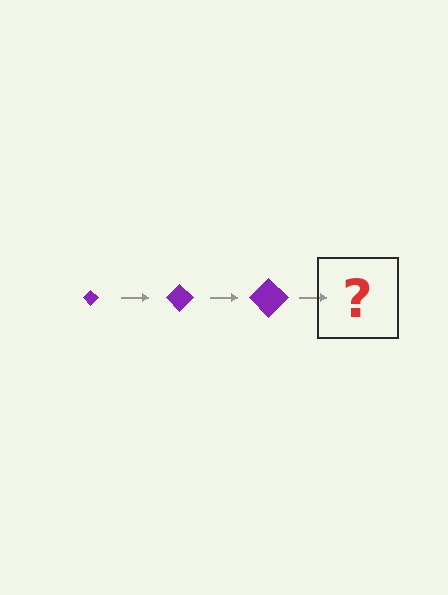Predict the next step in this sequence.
The next step is a purple diamond, larger than the previous one.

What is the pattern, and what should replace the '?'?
The pattern is that the diamond gets progressively larger each step. The '?' should be a purple diamond, larger than the previous one.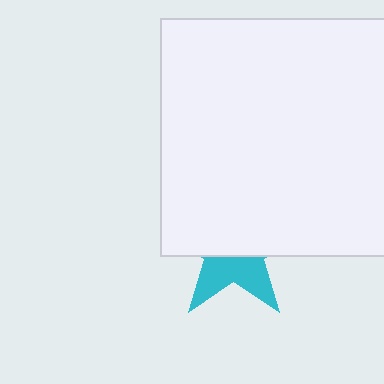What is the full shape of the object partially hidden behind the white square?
The partially hidden object is a cyan star.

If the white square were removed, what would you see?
You would see the complete cyan star.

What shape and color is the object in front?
The object in front is a white square.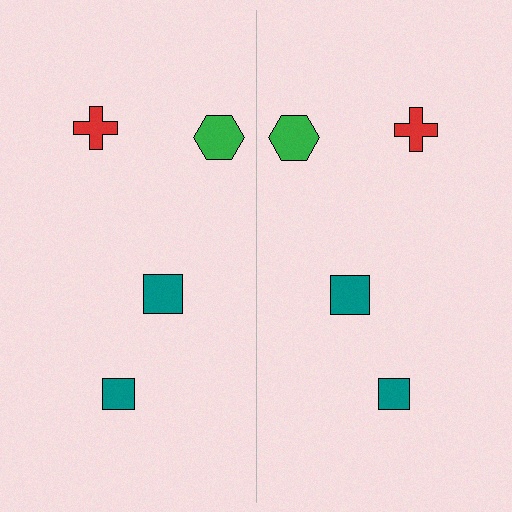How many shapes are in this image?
There are 8 shapes in this image.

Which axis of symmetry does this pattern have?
The pattern has a vertical axis of symmetry running through the center of the image.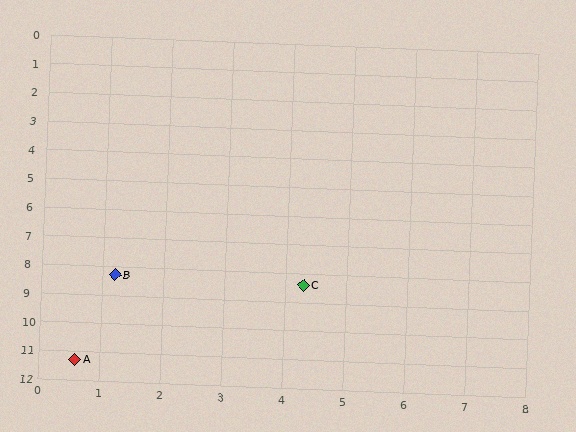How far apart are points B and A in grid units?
Points B and A are about 3.1 grid units apart.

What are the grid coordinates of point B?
Point B is at approximately (1.2, 8.3).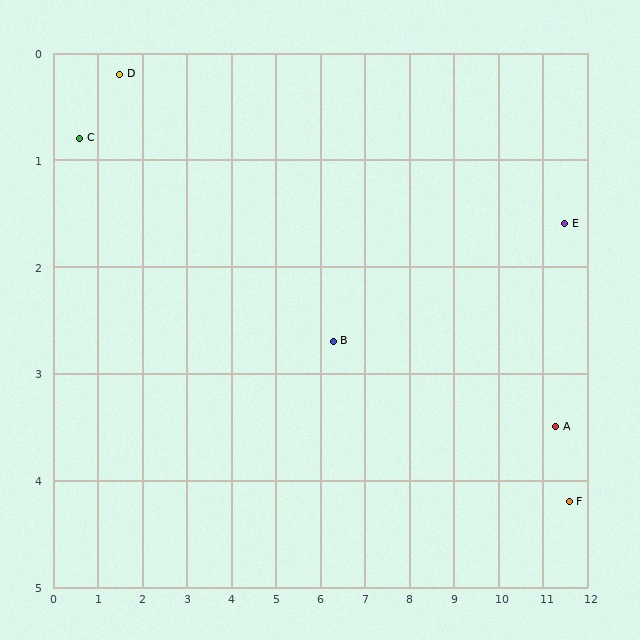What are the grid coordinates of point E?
Point E is at approximately (11.5, 1.6).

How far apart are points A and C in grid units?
Points A and C are about 11.0 grid units apart.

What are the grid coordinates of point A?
Point A is at approximately (11.3, 3.5).